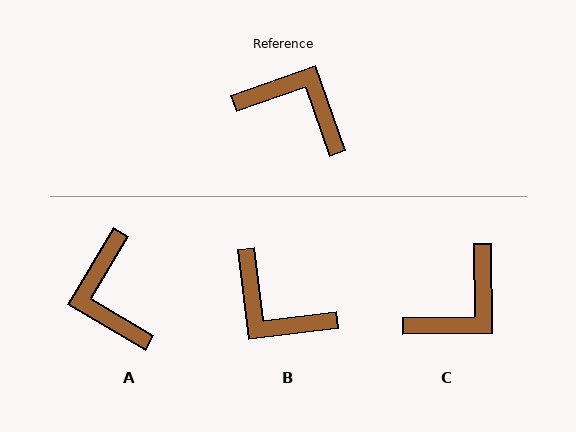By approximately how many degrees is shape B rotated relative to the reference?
Approximately 168 degrees counter-clockwise.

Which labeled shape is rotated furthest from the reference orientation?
B, about 168 degrees away.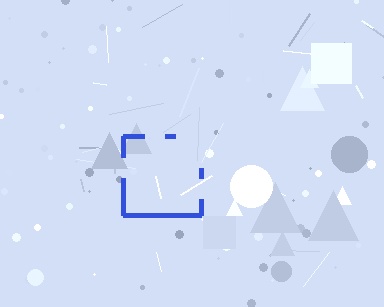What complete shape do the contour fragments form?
The contour fragments form a square.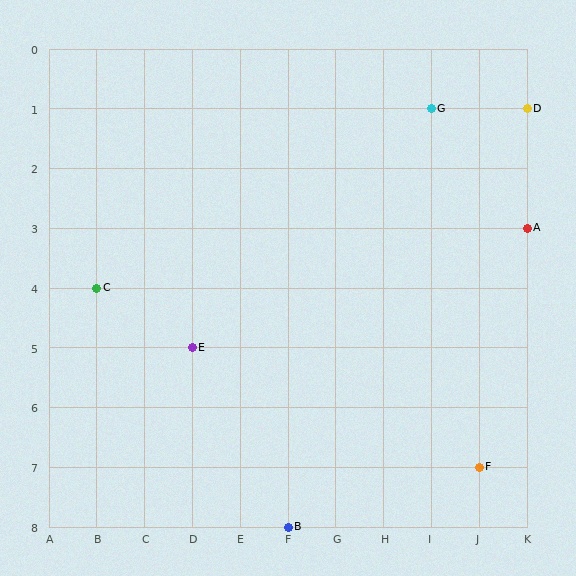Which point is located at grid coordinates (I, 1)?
Point G is at (I, 1).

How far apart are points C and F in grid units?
Points C and F are 8 columns and 3 rows apart (about 8.5 grid units diagonally).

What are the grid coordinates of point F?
Point F is at grid coordinates (J, 7).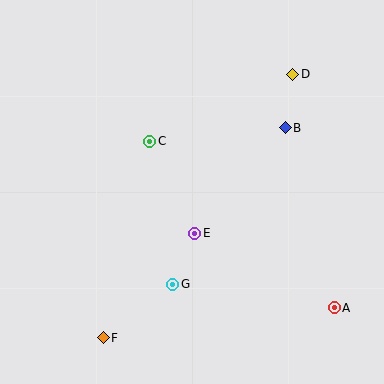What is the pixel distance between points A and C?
The distance between A and C is 248 pixels.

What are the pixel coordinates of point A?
Point A is at (334, 308).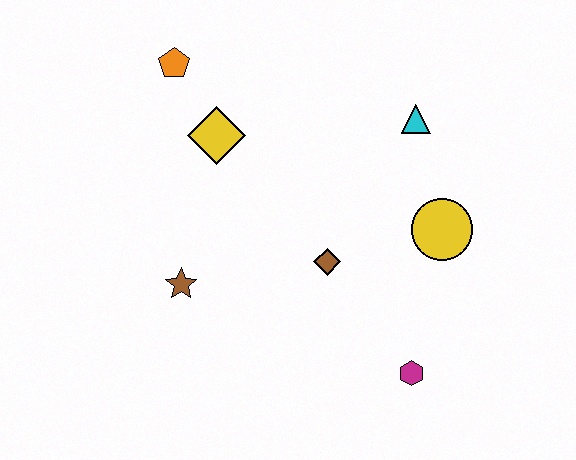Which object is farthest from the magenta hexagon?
The orange pentagon is farthest from the magenta hexagon.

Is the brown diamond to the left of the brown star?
No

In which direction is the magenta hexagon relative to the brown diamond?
The magenta hexagon is below the brown diamond.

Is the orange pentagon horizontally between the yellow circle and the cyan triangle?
No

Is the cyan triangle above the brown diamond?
Yes